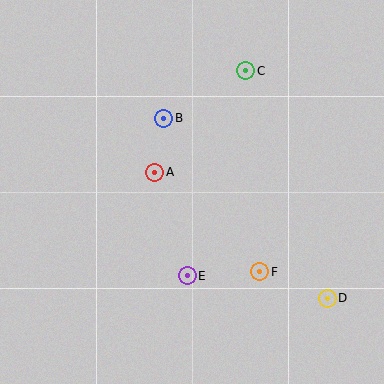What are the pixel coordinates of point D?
Point D is at (327, 298).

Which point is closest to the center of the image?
Point A at (155, 172) is closest to the center.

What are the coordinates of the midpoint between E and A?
The midpoint between E and A is at (171, 224).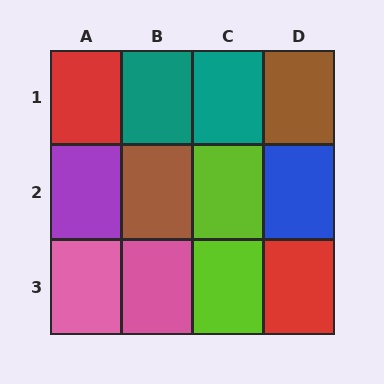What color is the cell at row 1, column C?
Teal.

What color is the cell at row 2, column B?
Brown.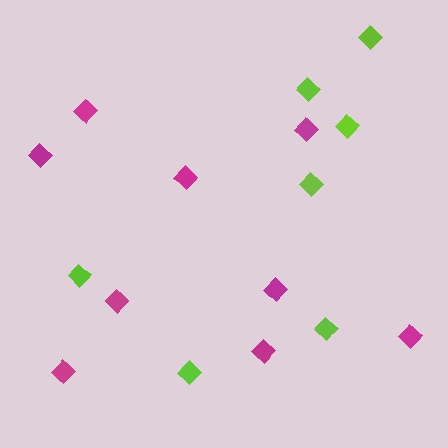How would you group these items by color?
There are 2 groups: one group of lime diamonds (7) and one group of magenta diamonds (9).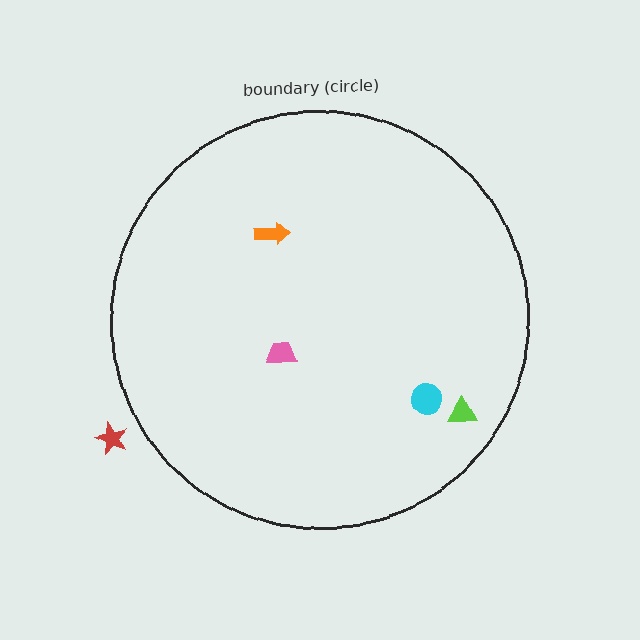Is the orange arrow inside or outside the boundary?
Inside.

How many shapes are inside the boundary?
4 inside, 1 outside.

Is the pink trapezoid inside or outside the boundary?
Inside.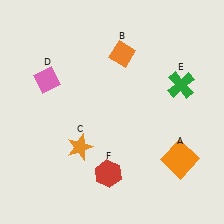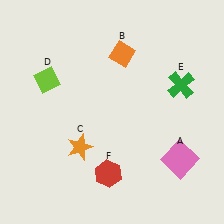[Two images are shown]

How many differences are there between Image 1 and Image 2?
There are 2 differences between the two images.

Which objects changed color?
A changed from orange to pink. D changed from pink to lime.